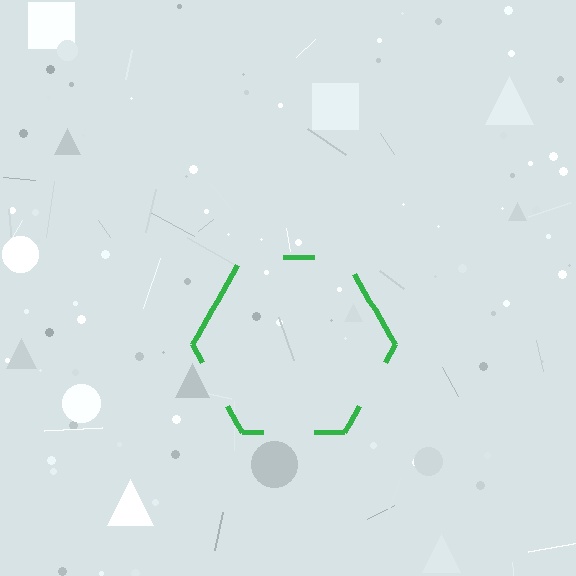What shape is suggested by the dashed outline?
The dashed outline suggests a hexagon.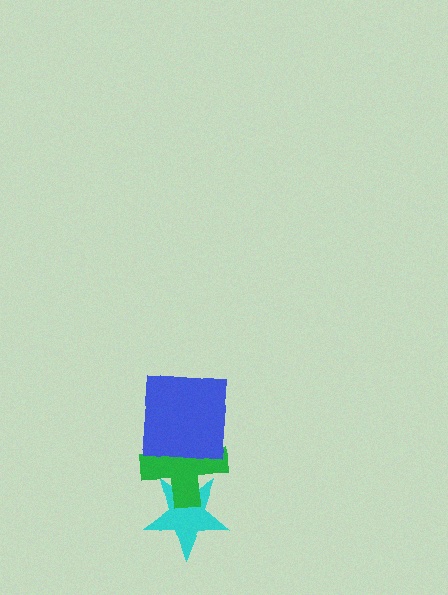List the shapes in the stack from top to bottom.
From top to bottom: the blue square, the green cross, the cyan star.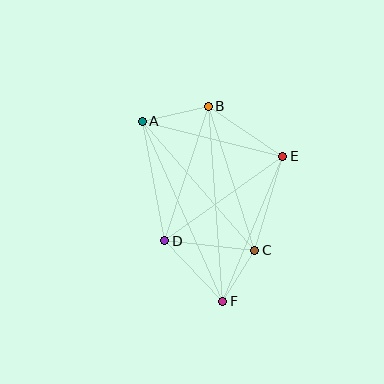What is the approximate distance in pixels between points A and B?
The distance between A and B is approximately 68 pixels.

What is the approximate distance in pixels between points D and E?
The distance between D and E is approximately 145 pixels.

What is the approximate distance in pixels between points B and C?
The distance between B and C is approximately 151 pixels.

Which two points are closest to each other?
Points C and F are closest to each other.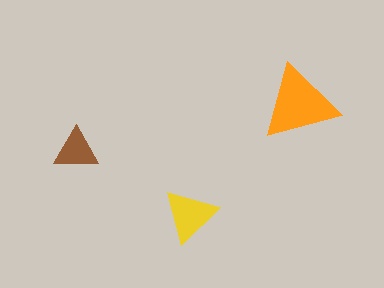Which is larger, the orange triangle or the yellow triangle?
The orange one.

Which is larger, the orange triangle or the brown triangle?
The orange one.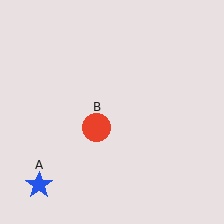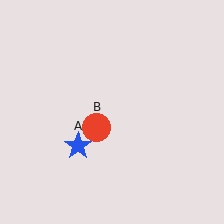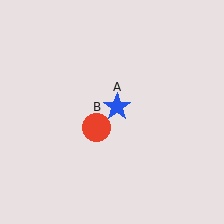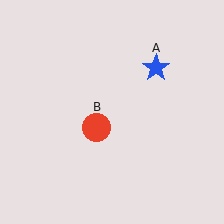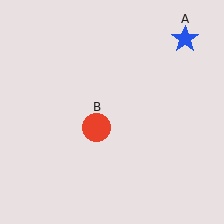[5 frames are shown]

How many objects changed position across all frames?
1 object changed position: blue star (object A).